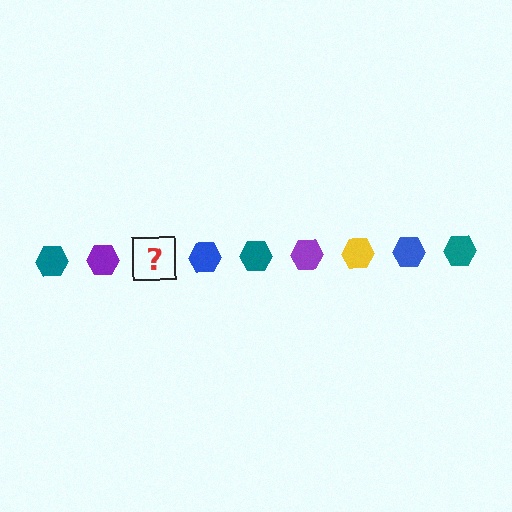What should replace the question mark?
The question mark should be replaced with a yellow hexagon.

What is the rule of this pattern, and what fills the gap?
The rule is that the pattern cycles through teal, purple, yellow, blue hexagons. The gap should be filled with a yellow hexagon.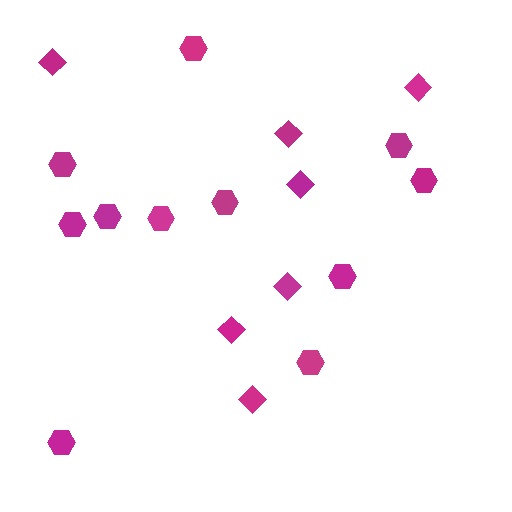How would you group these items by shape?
There are 2 groups: one group of diamonds (7) and one group of hexagons (11).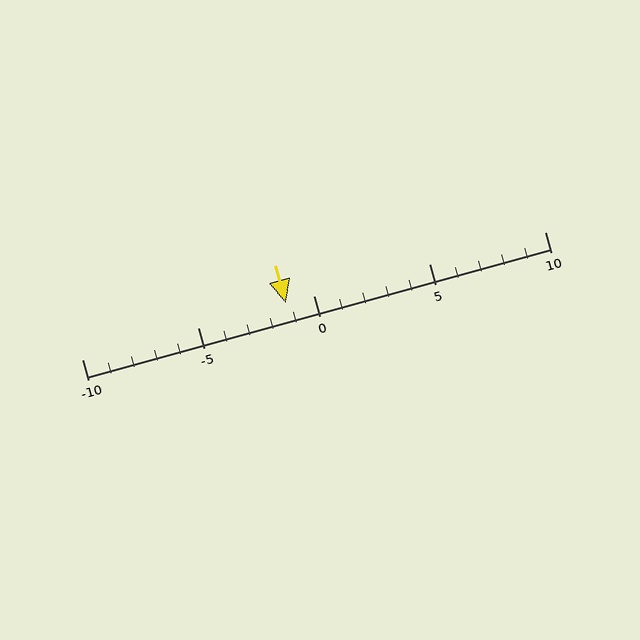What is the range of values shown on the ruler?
The ruler shows values from -10 to 10.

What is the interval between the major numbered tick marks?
The major tick marks are spaced 5 units apart.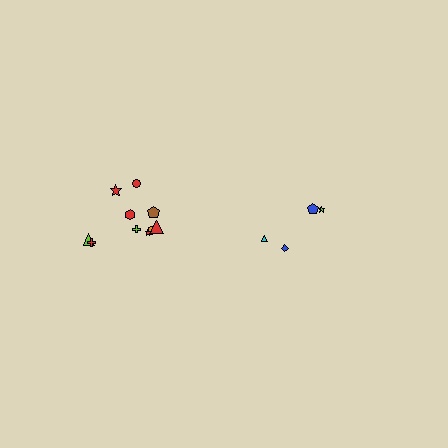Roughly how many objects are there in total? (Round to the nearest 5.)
Roughly 15 objects in total.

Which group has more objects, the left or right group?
The left group.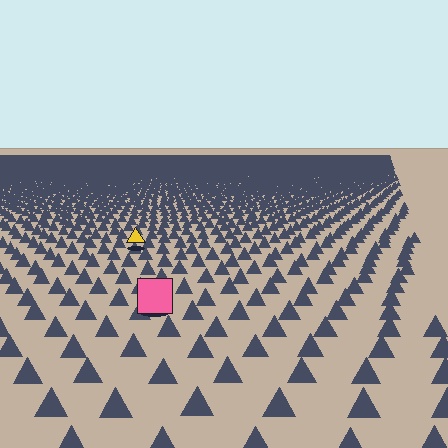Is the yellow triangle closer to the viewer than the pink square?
No. The pink square is closer — you can tell from the texture gradient: the ground texture is coarser near it.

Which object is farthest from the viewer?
The yellow triangle is farthest from the viewer. It appears smaller and the ground texture around it is denser.